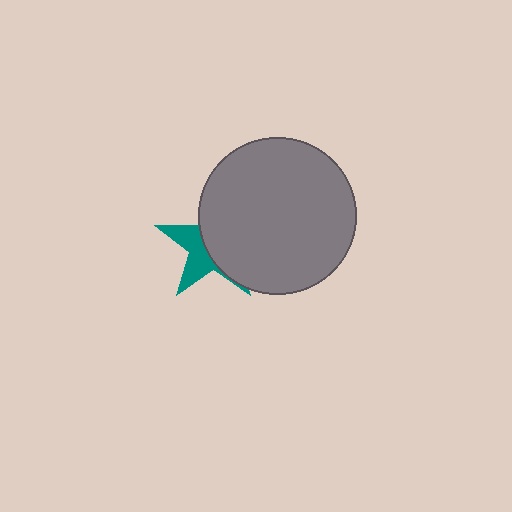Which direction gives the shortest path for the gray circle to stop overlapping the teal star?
Moving right gives the shortest separation.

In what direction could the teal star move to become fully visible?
The teal star could move left. That would shift it out from behind the gray circle entirely.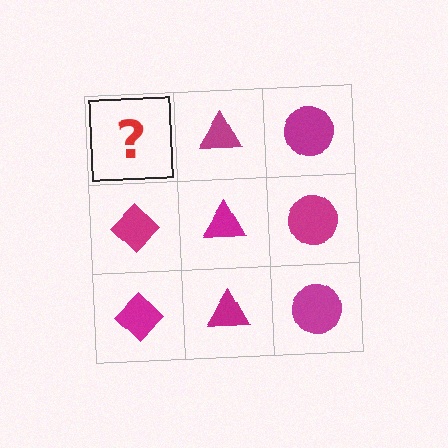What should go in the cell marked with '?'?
The missing cell should contain a magenta diamond.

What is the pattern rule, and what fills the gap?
The rule is that each column has a consistent shape. The gap should be filled with a magenta diamond.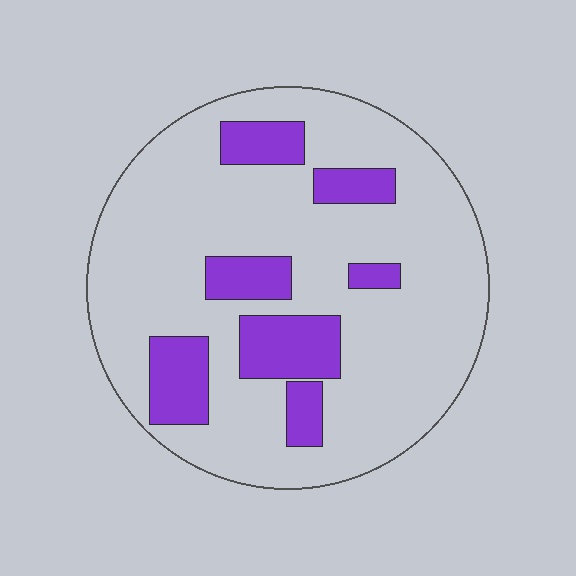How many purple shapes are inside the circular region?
7.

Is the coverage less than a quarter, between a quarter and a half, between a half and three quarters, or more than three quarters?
Less than a quarter.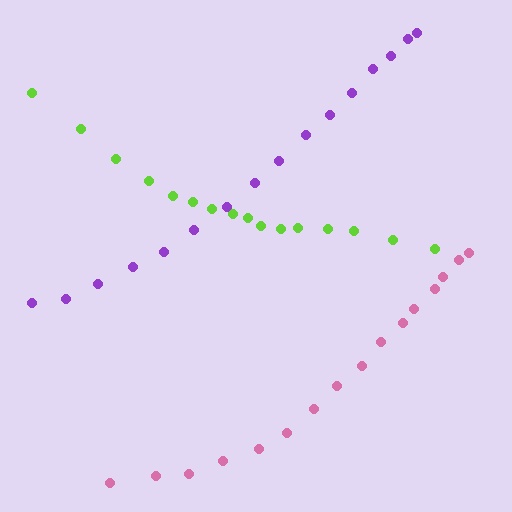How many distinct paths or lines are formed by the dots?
There are 3 distinct paths.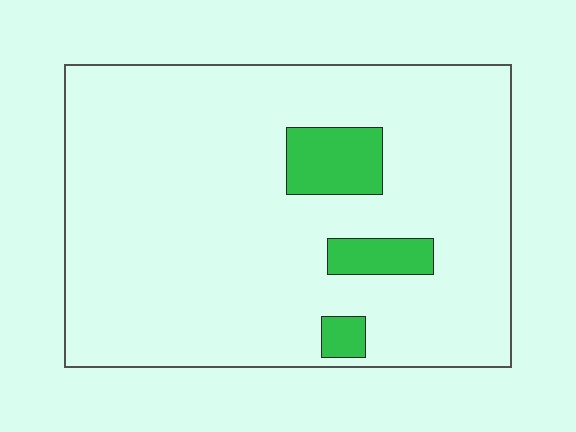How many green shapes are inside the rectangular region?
3.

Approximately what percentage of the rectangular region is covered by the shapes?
Approximately 10%.